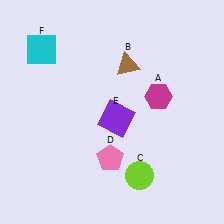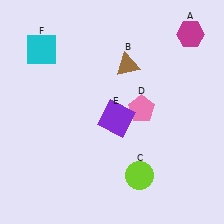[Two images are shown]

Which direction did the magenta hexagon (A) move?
The magenta hexagon (A) moved up.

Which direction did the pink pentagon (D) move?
The pink pentagon (D) moved up.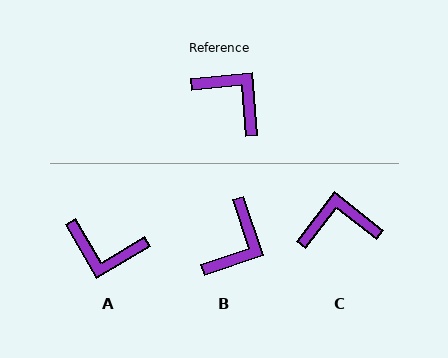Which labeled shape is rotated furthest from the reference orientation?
A, about 155 degrees away.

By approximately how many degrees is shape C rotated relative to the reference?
Approximately 47 degrees counter-clockwise.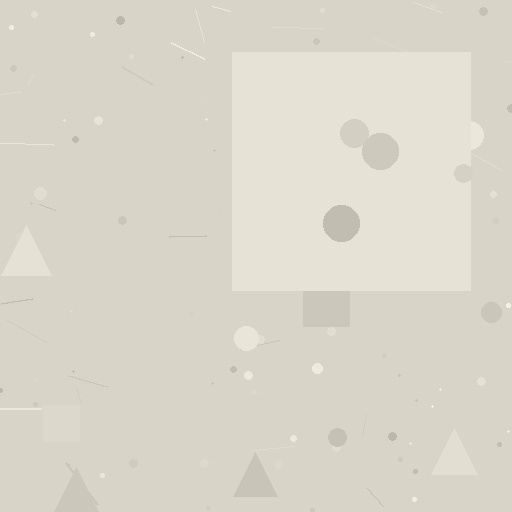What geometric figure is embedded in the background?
A square is embedded in the background.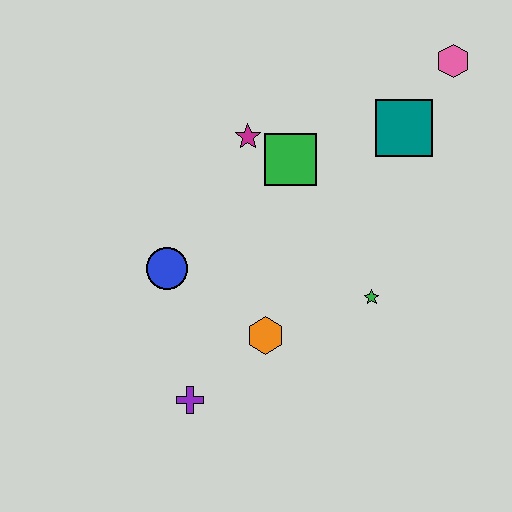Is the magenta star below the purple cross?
No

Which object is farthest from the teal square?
The purple cross is farthest from the teal square.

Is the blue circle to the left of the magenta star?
Yes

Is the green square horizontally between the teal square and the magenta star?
Yes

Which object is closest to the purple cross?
The orange hexagon is closest to the purple cross.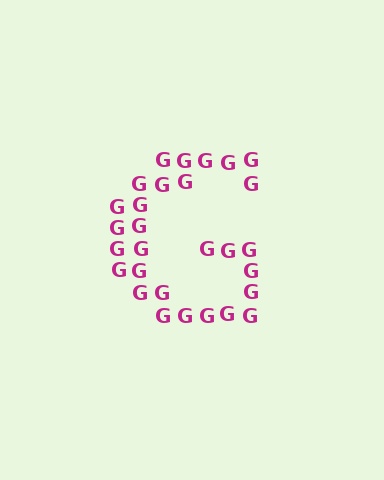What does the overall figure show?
The overall figure shows the letter G.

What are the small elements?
The small elements are letter G's.